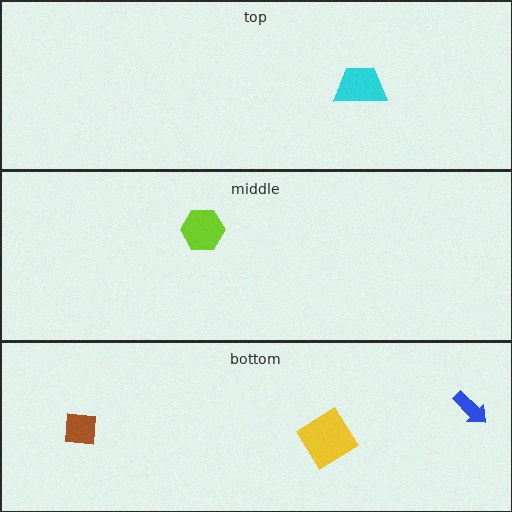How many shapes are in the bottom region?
3.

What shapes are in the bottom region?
The brown square, the yellow diamond, the blue arrow.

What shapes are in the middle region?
The lime hexagon.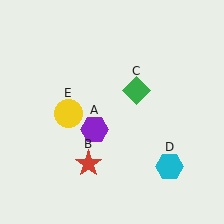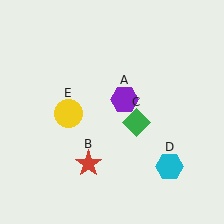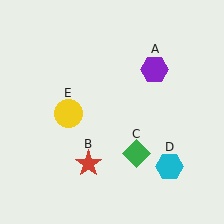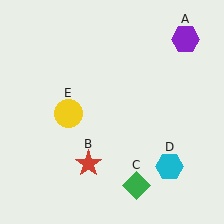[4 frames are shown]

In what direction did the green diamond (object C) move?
The green diamond (object C) moved down.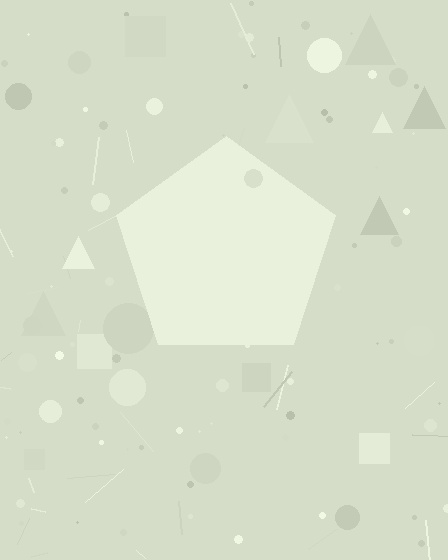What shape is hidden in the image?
A pentagon is hidden in the image.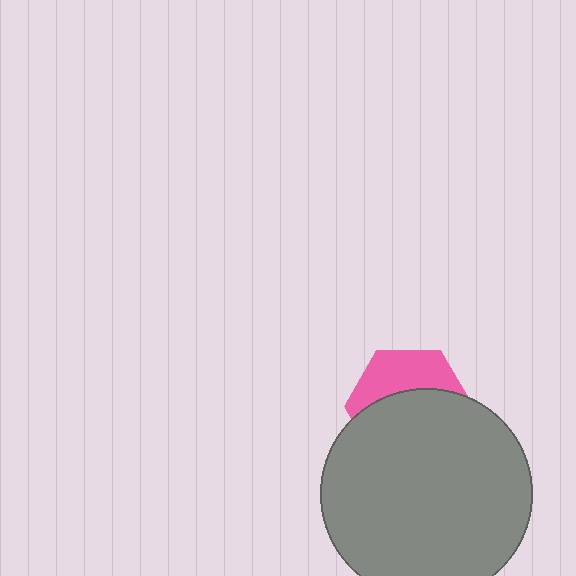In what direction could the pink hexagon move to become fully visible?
The pink hexagon could move up. That would shift it out from behind the gray circle entirely.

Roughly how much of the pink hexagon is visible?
A small part of it is visible (roughly 38%).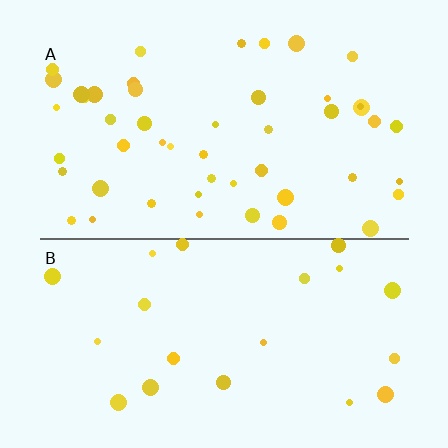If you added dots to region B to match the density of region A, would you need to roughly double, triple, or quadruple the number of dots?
Approximately double.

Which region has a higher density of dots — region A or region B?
A (the top).